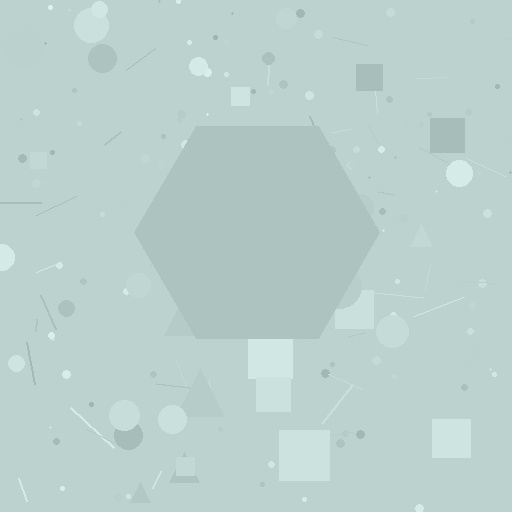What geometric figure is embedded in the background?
A hexagon is embedded in the background.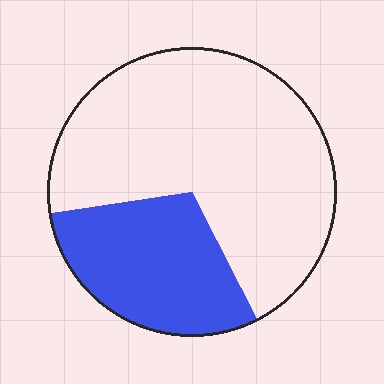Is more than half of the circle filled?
No.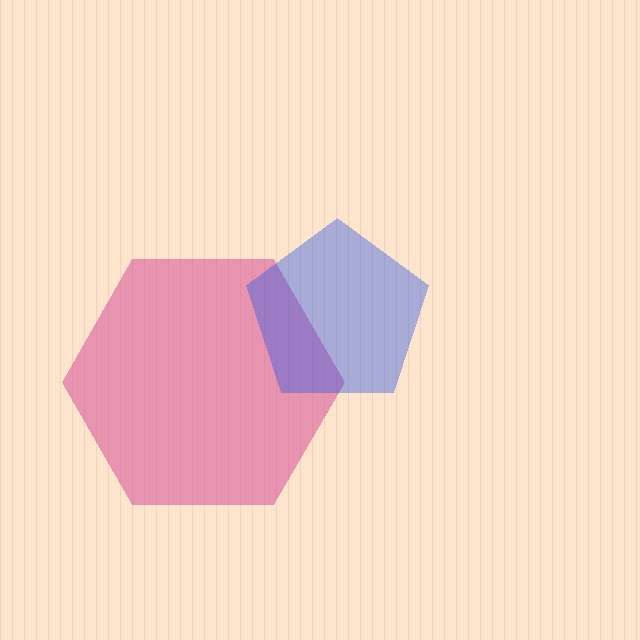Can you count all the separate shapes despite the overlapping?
Yes, there are 2 separate shapes.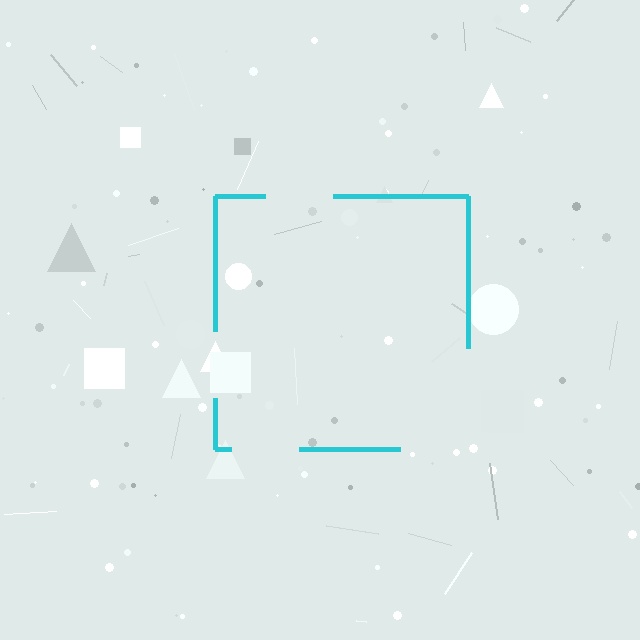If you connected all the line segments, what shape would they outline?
They would outline a square.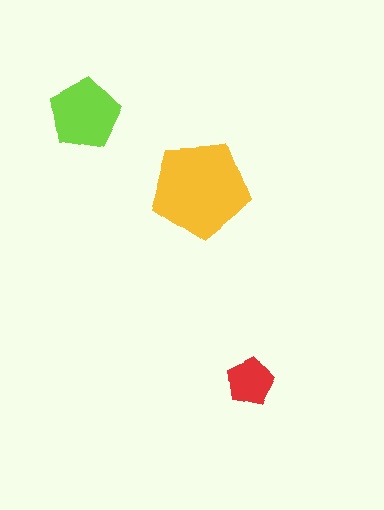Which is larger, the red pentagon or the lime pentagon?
The lime one.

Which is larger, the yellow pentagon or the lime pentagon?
The yellow one.